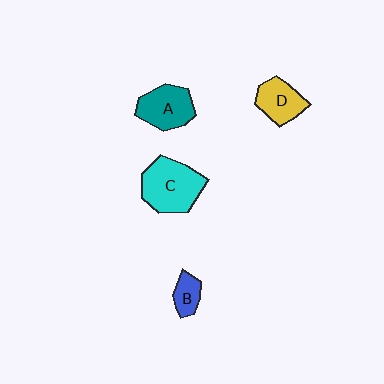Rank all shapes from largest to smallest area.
From largest to smallest: C (cyan), A (teal), D (yellow), B (blue).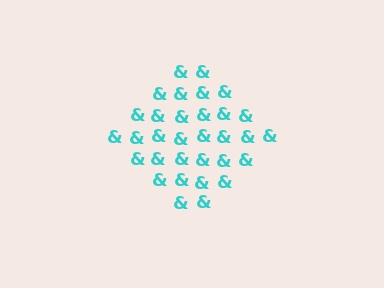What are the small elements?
The small elements are ampersands.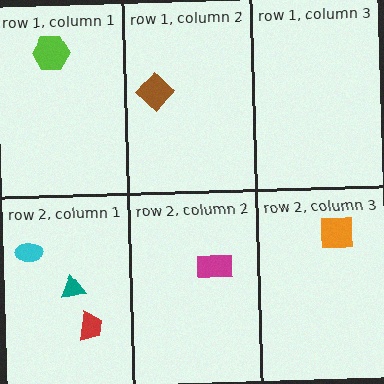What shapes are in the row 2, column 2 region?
The magenta rectangle.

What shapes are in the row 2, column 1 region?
The cyan ellipse, the teal triangle, the red trapezoid.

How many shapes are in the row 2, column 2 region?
1.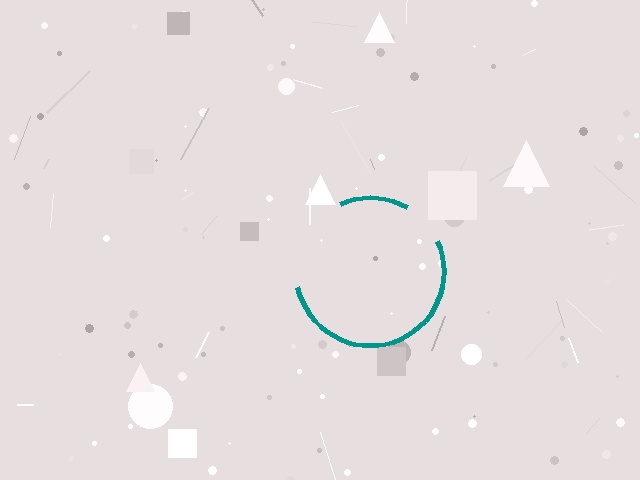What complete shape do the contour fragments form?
The contour fragments form a circle.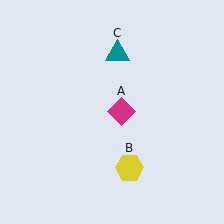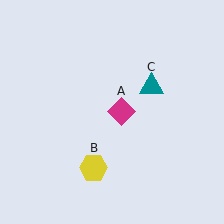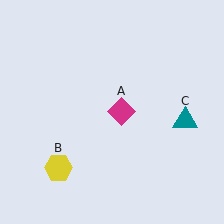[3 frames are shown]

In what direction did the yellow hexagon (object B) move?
The yellow hexagon (object B) moved left.